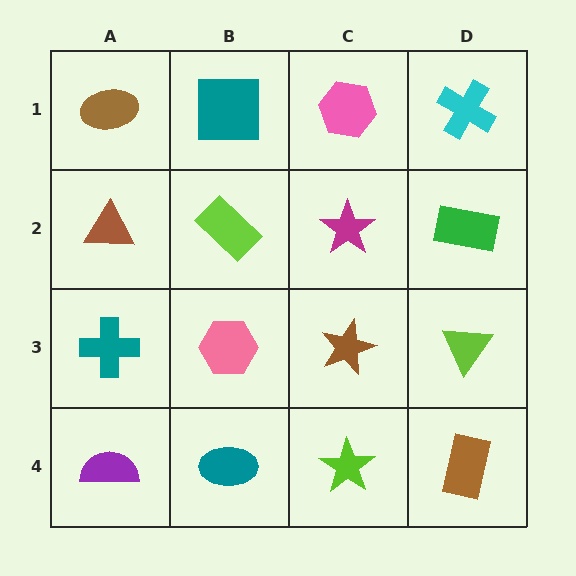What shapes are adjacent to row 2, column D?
A cyan cross (row 1, column D), a lime triangle (row 3, column D), a magenta star (row 2, column C).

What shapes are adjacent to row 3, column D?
A green rectangle (row 2, column D), a brown rectangle (row 4, column D), a brown star (row 3, column C).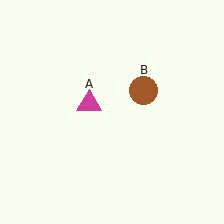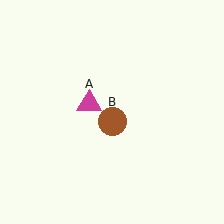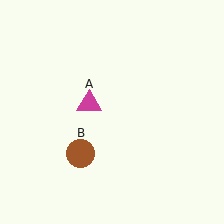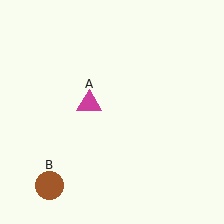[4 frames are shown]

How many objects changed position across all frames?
1 object changed position: brown circle (object B).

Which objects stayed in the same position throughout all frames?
Magenta triangle (object A) remained stationary.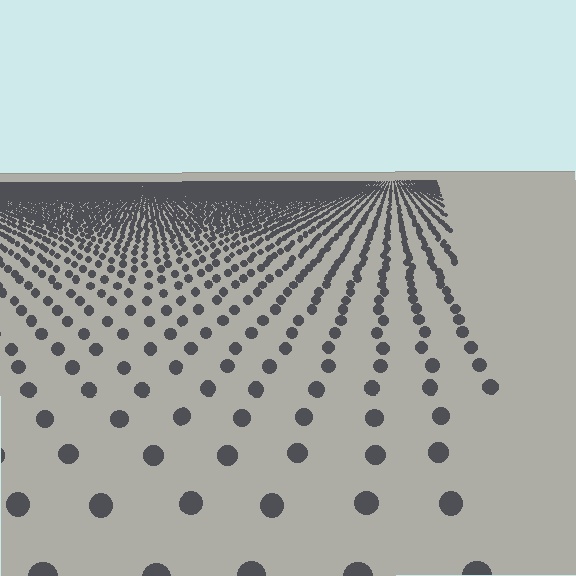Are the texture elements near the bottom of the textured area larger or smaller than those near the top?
Larger. Near the bottom, elements are closer to the viewer and appear at a bigger on-screen size.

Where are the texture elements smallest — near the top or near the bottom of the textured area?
Near the top.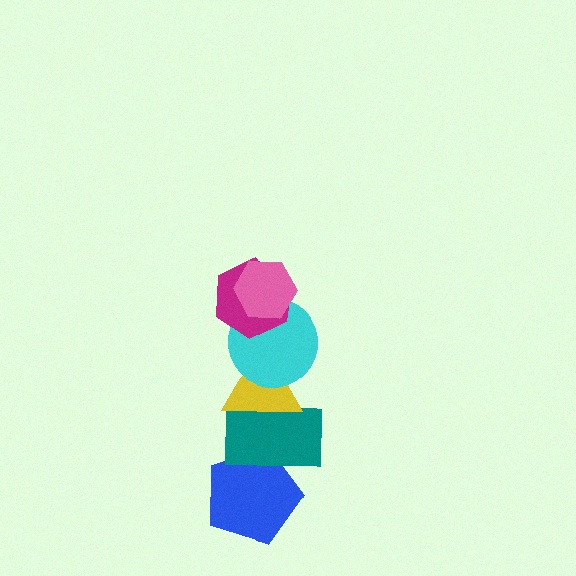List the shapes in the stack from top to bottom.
From top to bottom: the pink hexagon, the magenta hexagon, the cyan circle, the yellow triangle, the teal rectangle, the blue pentagon.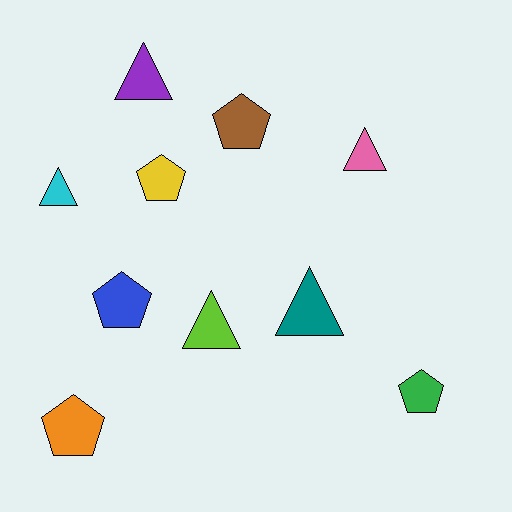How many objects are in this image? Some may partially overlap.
There are 10 objects.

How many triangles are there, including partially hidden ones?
There are 5 triangles.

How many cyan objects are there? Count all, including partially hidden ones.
There is 1 cyan object.